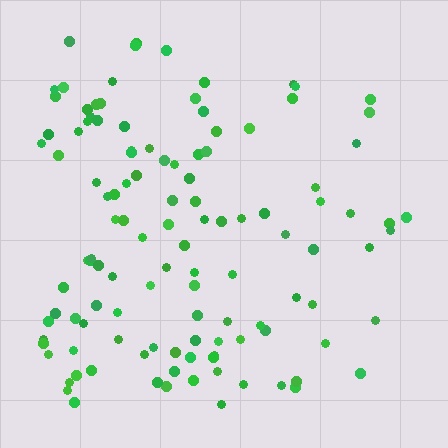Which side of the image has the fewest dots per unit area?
The right.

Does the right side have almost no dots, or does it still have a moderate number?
Still a moderate number, just noticeably fewer than the left.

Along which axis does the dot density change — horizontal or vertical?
Horizontal.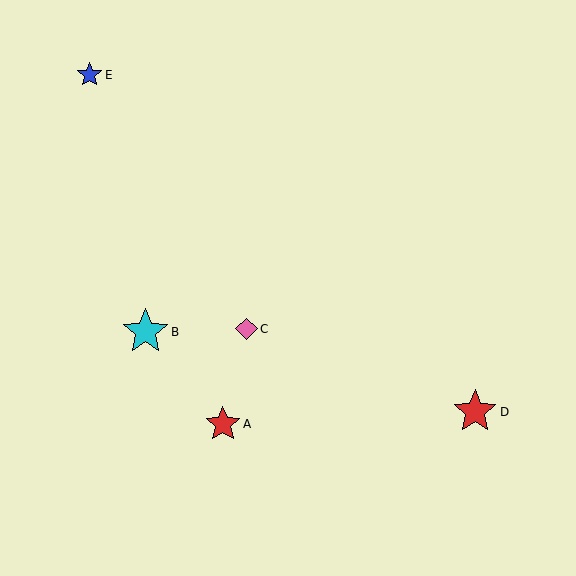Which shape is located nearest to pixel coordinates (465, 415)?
The red star (labeled D) at (475, 412) is nearest to that location.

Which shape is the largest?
The cyan star (labeled B) is the largest.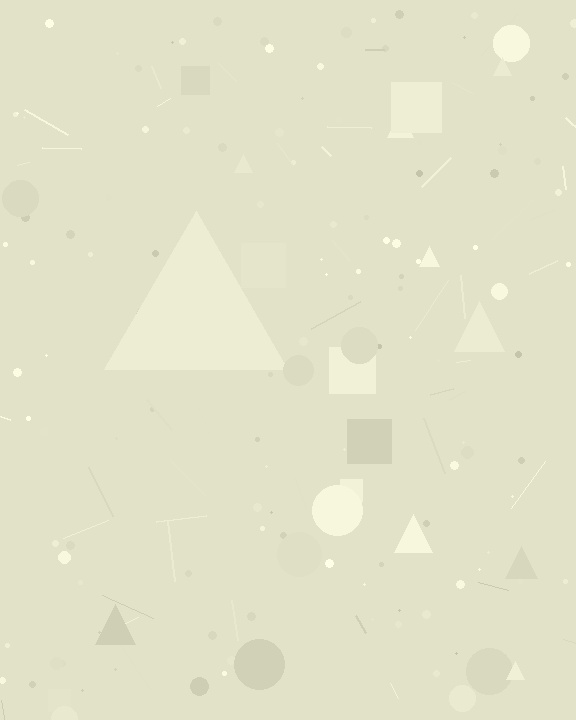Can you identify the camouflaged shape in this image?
The camouflaged shape is a triangle.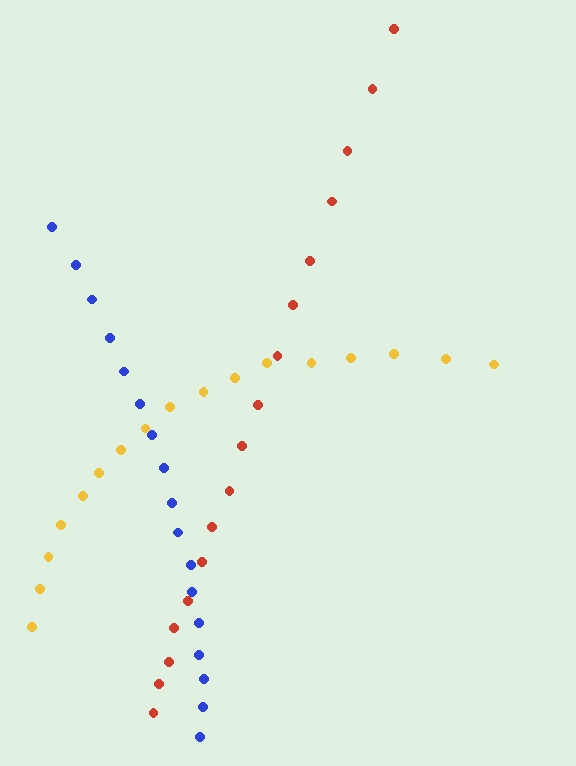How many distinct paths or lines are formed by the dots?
There are 3 distinct paths.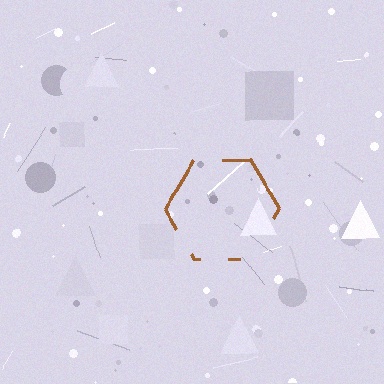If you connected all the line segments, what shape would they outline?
They would outline a hexagon.